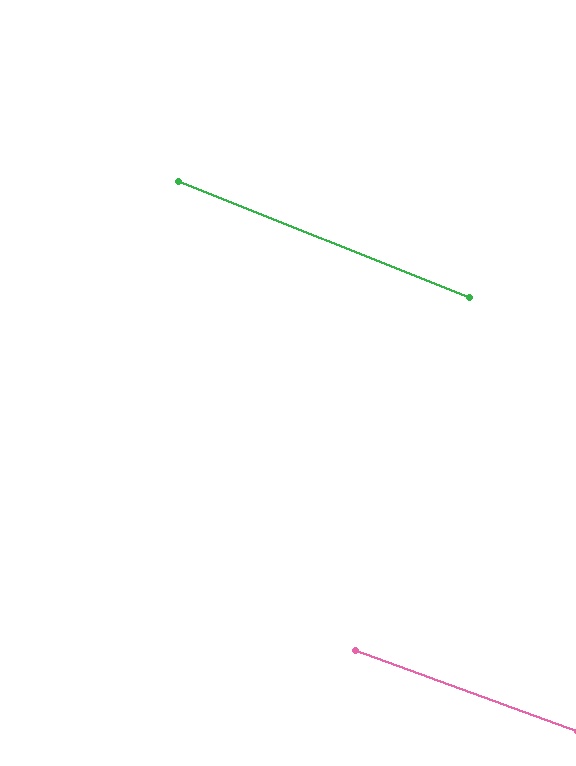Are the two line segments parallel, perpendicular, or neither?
Parallel — their directions differ by only 1.5°.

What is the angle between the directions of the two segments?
Approximately 1 degree.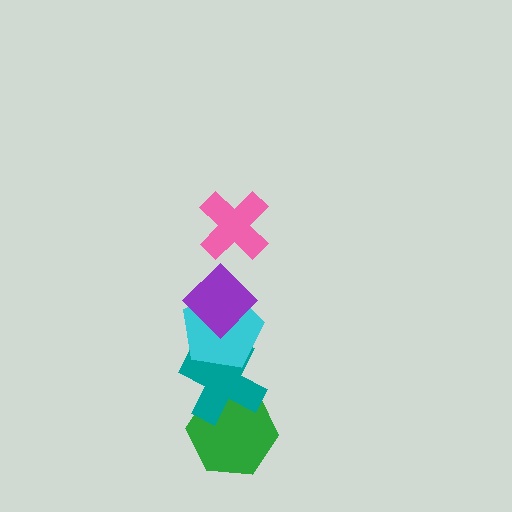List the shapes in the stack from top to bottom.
From top to bottom: the pink cross, the purple diamond, the cyan pentagon, the teal cross, the green hexagon.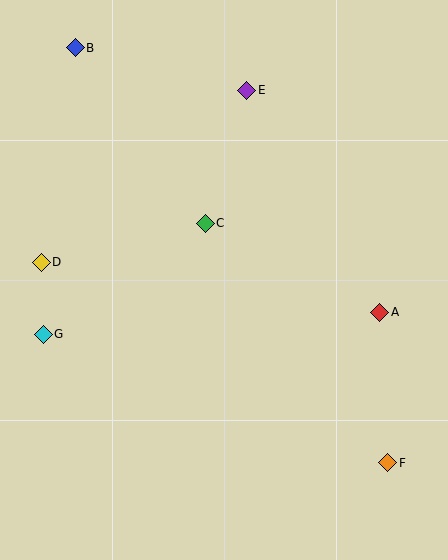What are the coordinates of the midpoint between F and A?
The midpoint between F and A is at (384, 387).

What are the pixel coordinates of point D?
Point D is at (41, 262).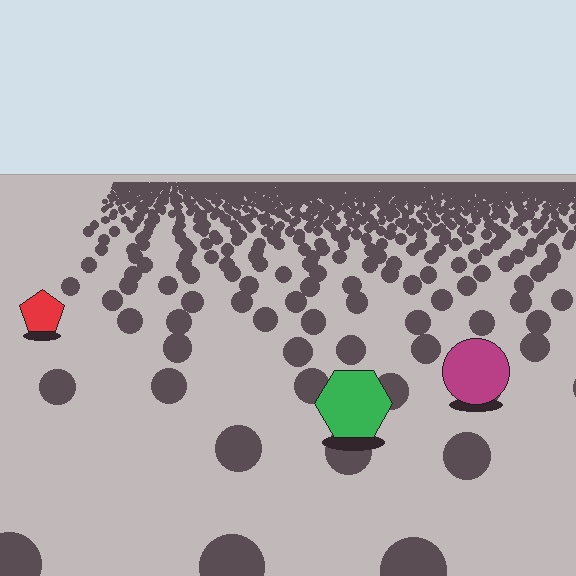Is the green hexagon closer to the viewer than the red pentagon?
Yes. The green hexagon is closer — you can tell from the texture gradient: the ground texture is coarser near it.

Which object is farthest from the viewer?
The red pentagon is farthest from the viewer. It appears smaller and the ground texture around it is denser.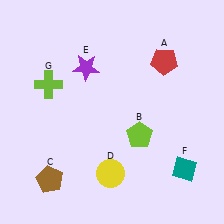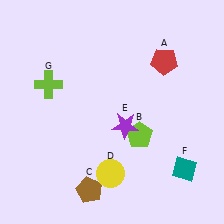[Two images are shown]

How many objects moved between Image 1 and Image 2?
2 objects moved between the two images.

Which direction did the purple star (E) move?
The purple star (E) moved down.